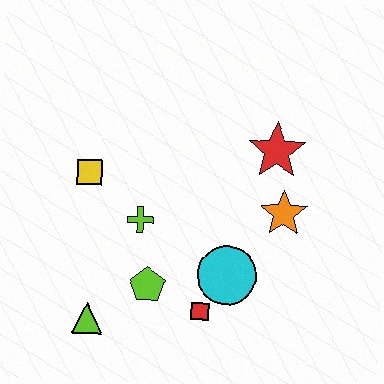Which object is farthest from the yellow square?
The orange star is farthest from the yellow square.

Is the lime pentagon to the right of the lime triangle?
Yes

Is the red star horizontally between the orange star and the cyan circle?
Yes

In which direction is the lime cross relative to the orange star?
The lime cross is to the left of the orange star.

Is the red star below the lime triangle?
No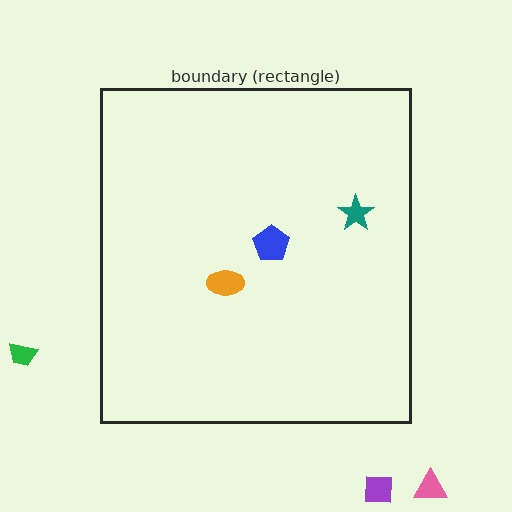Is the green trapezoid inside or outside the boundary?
Outside.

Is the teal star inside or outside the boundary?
Inside.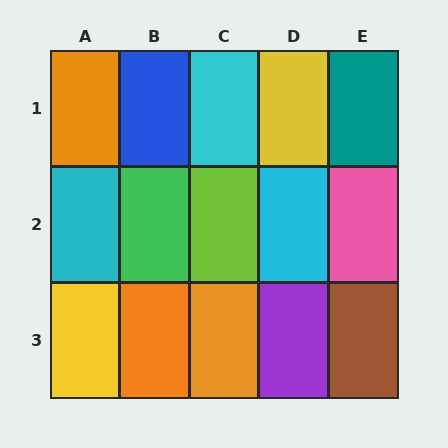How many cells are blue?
1 cell is blue.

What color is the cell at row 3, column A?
Yellow.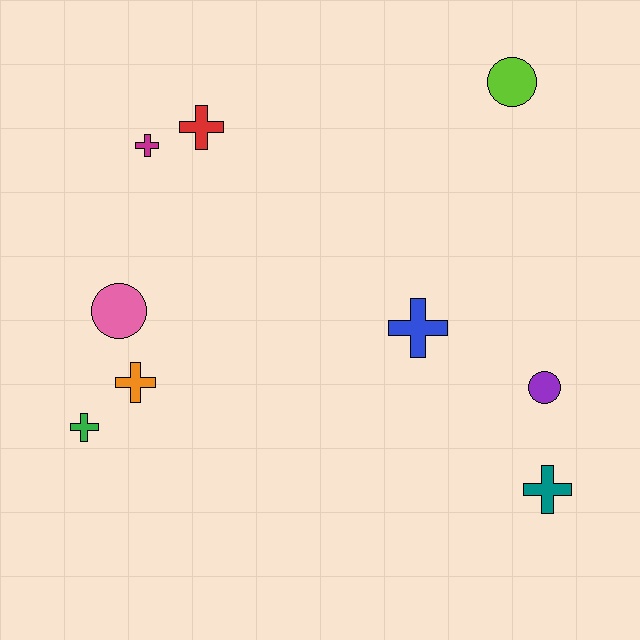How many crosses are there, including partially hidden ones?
There are 6 crosses.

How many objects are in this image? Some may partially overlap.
There are 9 objects.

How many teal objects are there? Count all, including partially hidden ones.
There is 1 teal object.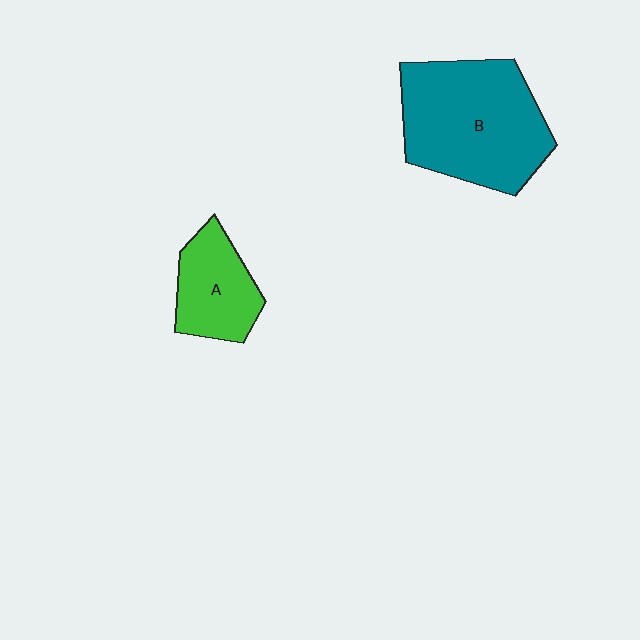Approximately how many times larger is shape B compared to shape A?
Approximately 2.1 times.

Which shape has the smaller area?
Shape A (green).